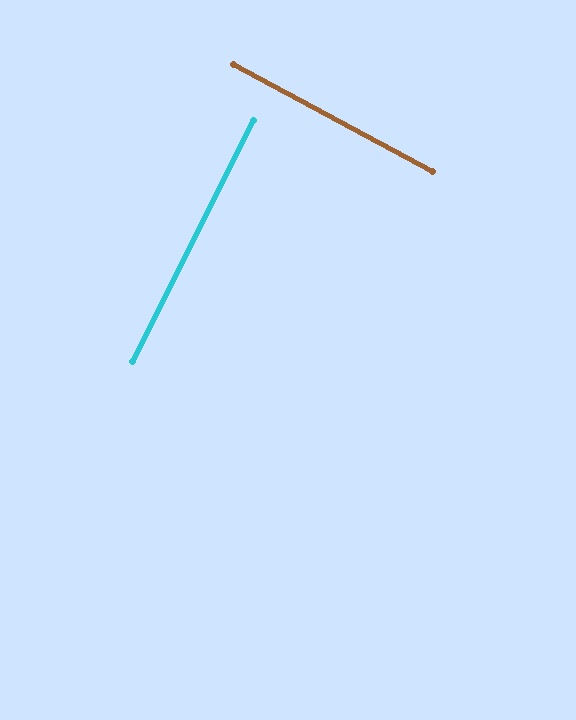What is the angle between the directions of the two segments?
Approximately 88 degrees.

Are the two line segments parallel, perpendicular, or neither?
Perpendicular — they meet at approximately 88°.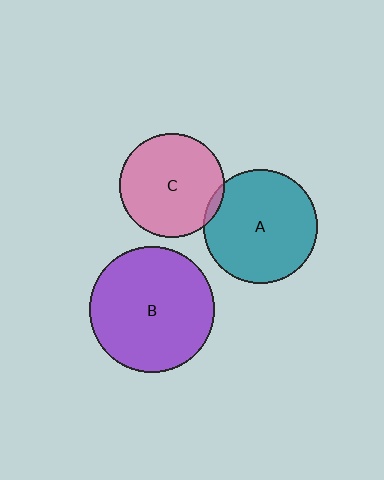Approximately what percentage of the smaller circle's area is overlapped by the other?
Approximately 5%.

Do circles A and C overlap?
Yes.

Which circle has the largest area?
Circle B (purple).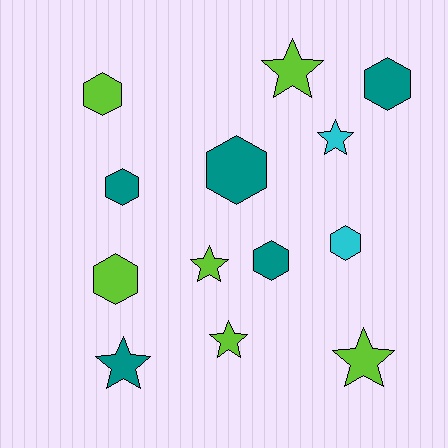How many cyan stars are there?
There is 1 cyan star.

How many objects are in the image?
There are 13 objects.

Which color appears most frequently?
Lime, with 6 objects.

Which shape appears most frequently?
Hexagon, with 7 objects.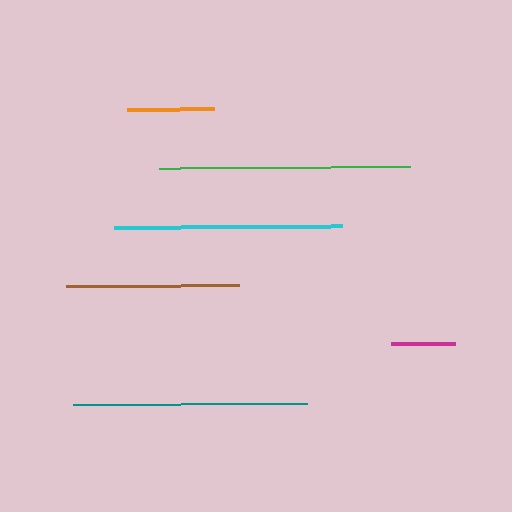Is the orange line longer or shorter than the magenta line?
The orange line is longer than the magenta line.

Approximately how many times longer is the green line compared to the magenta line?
The green line is approximately 3.9 times the length of the magenta line.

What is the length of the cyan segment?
The cyan segment is approximately 228 pixels long.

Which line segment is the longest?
The green line is the longest at approximately 250 pixels.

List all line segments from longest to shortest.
From longest to shortest: green, teal, cyan, brown, orange, magenta.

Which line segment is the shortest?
The magenta line is the shortest at approximately 64 pixels.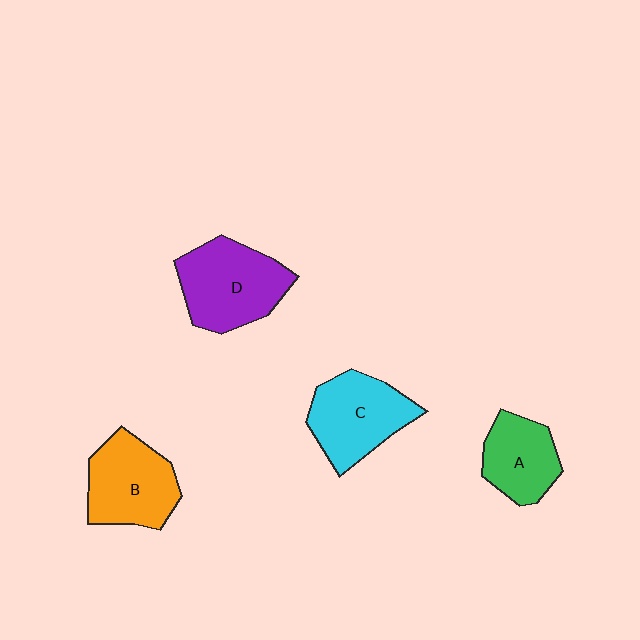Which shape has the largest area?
Shape D (purple).